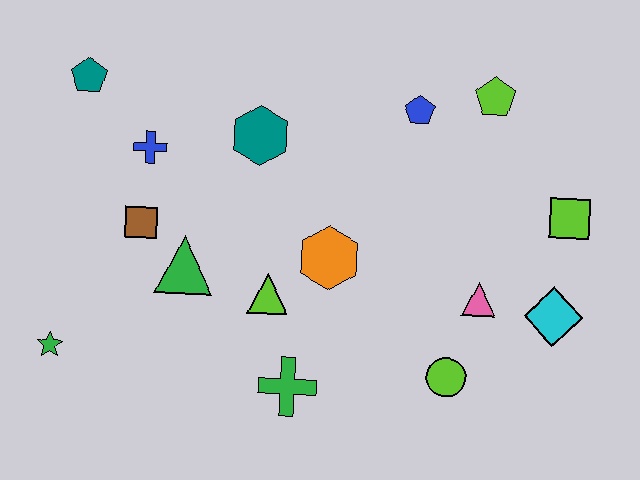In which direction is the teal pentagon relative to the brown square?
The teal pentagon is above the brown square.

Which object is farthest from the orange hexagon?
The teal pentagon is farthest from the orange hexagon.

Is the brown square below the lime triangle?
No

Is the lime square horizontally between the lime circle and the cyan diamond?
No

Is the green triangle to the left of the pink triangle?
Yes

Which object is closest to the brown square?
The green triangle is closest to the brown square.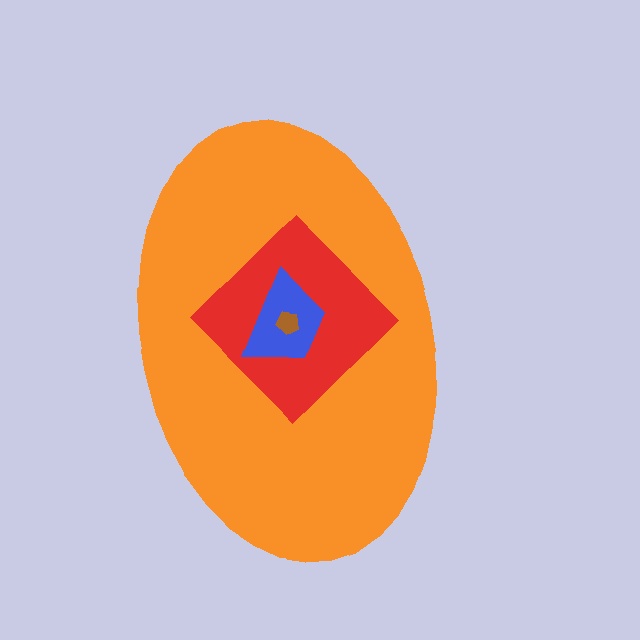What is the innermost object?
The brown pentagon.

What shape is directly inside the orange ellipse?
The red diamond.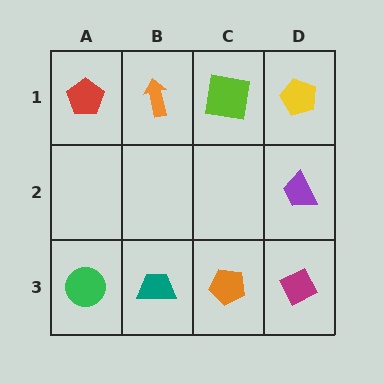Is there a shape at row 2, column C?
No, that cell is empty.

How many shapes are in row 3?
4 shapes.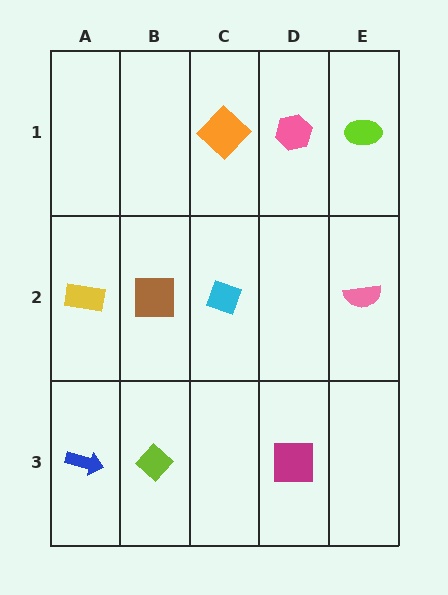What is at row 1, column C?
An orange diamond.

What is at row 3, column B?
A lime diamond.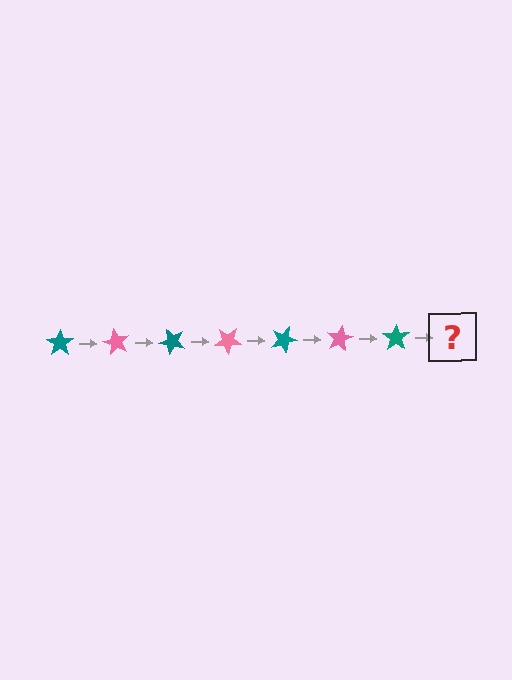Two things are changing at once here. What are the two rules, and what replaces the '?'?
The two rules are that it rotates 60 degrees each step and the color cycles through teal and pink. The '?' should be a pink star, rotated 420 degrees from the start.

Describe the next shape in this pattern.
It should be a pink star, rotated 420 degrees from the start.